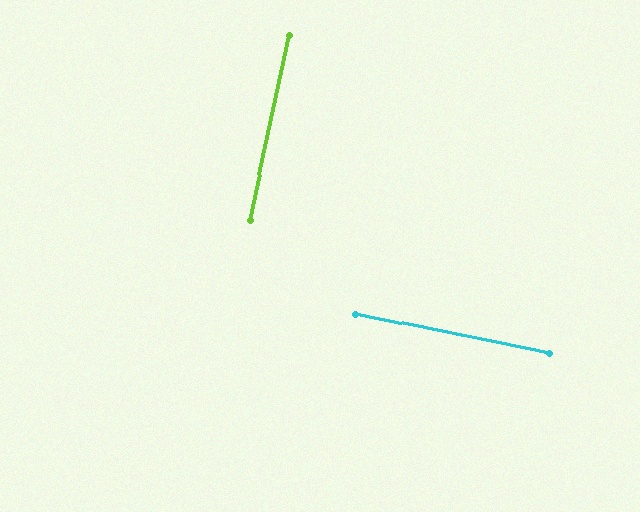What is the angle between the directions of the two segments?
Approximately 89 degrees.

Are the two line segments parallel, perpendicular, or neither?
Perpendicular — they meet at approximately 89°.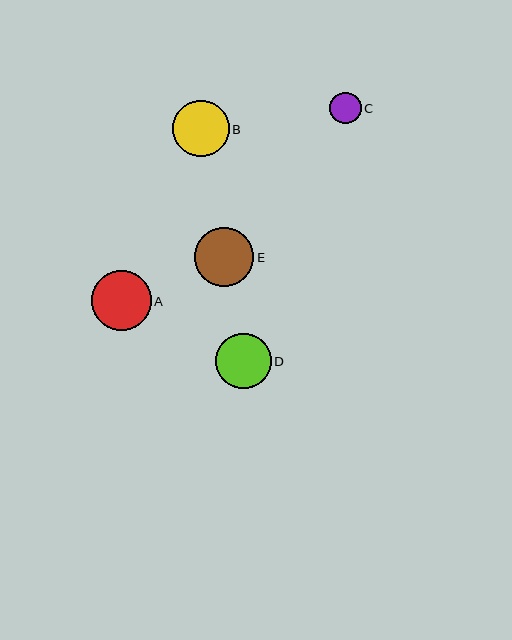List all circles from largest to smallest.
From largest to smallest: A, E, B, D, C.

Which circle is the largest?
Circle A is the largest with a size of approximately 60 pixels.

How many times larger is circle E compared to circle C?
Circle E is approximately 1.9 times the size of circle C.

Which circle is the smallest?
Circle C is the smallest with a size of approximately 32 pixels.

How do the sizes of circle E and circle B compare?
Circle E and circle B are approximately the same size.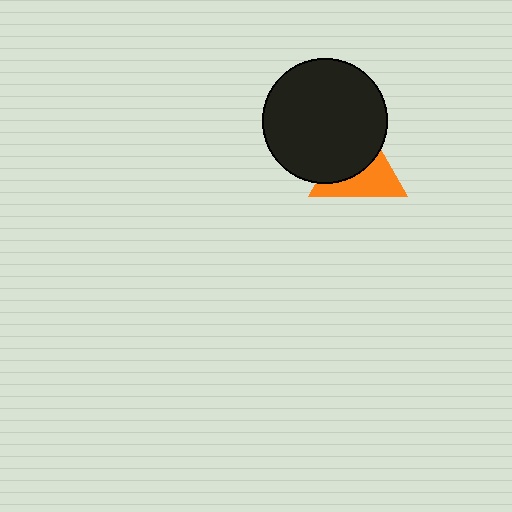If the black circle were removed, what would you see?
You would see the complete orange triangle.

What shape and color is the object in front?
The object in front is a black circle.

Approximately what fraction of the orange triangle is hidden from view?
Roughly 51% of the orange triangle is hidden behind the black circle.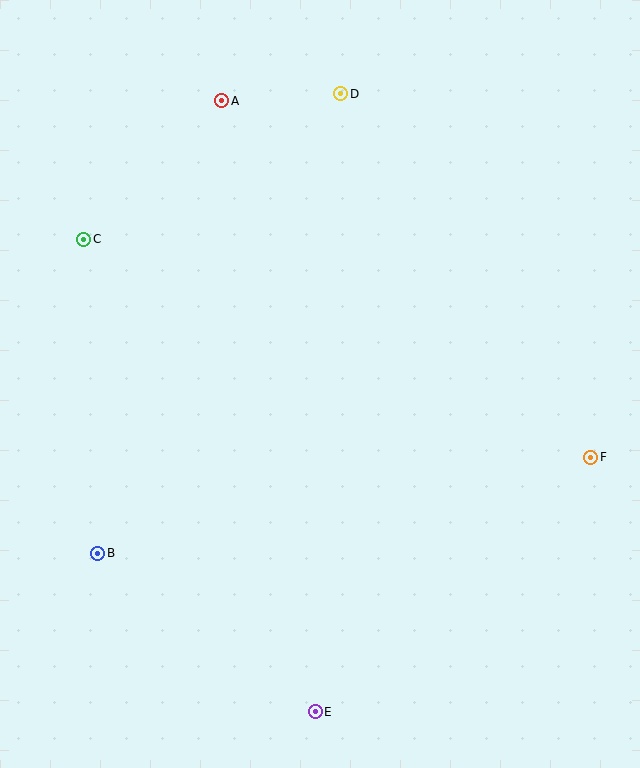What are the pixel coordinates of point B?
Point B is at (98, 553).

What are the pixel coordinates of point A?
Point A is at (222, 101).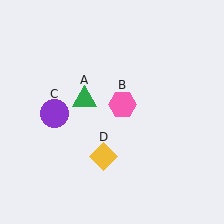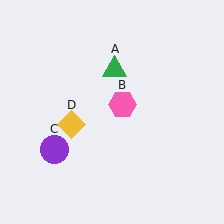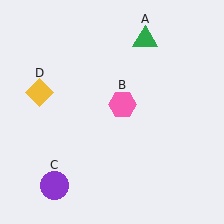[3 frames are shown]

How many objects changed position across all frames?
3 objects changed position: green triangle (object A), purple circle (object C), yellow diamond (object D).